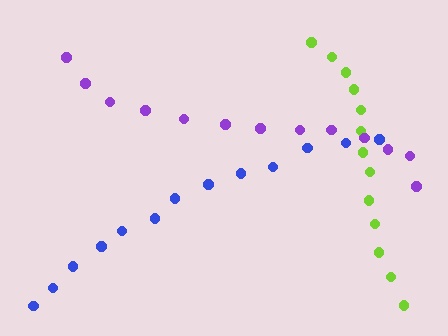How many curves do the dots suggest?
There are 3 distinct paths.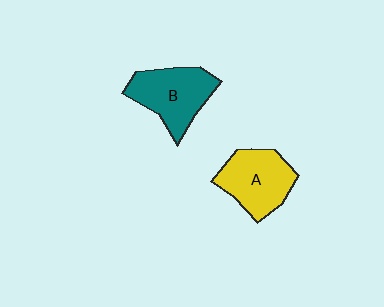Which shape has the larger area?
Shape B (teal).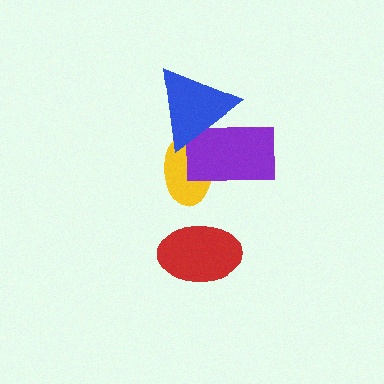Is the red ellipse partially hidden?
No, no other shape covers it.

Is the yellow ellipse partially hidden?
Yes, it is partially covered by another shape.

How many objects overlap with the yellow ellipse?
2 objects overlap with the yellow ellipse.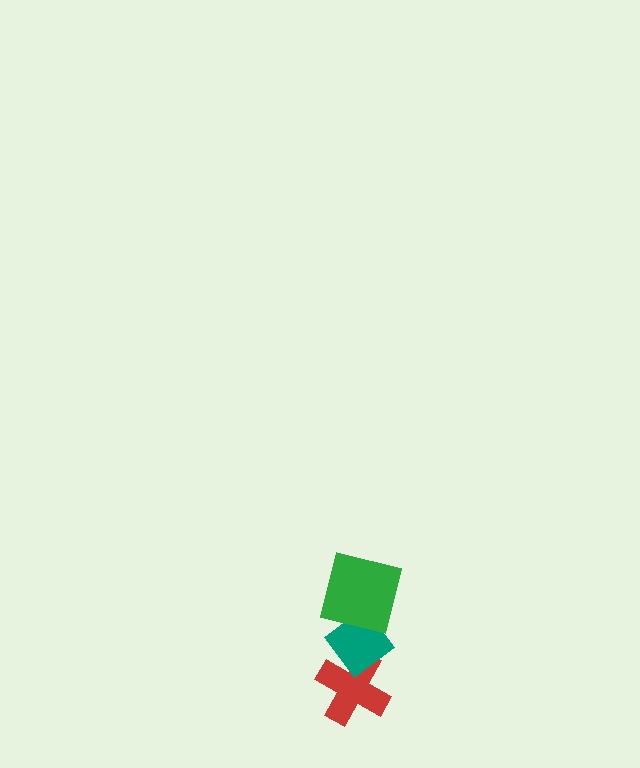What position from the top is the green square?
The green square is 1st from the top.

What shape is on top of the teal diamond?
The green square is on top of the teal diamond.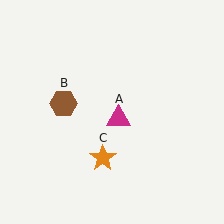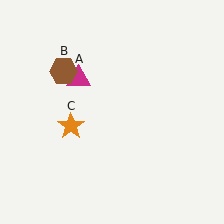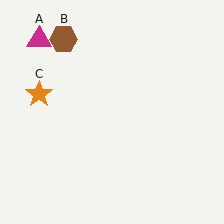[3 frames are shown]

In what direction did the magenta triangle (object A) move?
The magenta triangle (object A) moved up and to the left.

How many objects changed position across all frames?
3 objects changed position: magenta triangle (object A), brown hexagon (object B), orange star (object C).